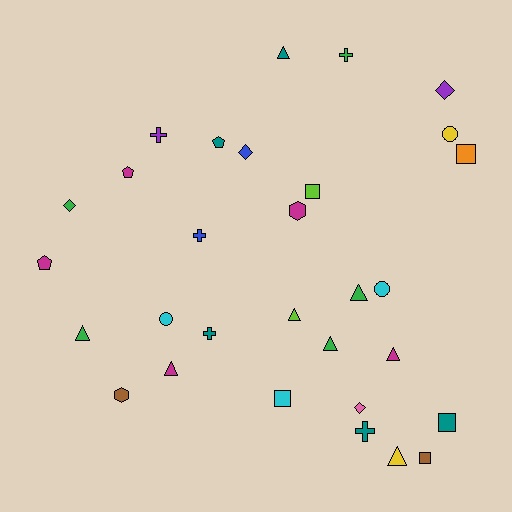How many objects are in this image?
There are 30 objects.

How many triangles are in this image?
There are 8 triangles.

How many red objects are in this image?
There are no red objects.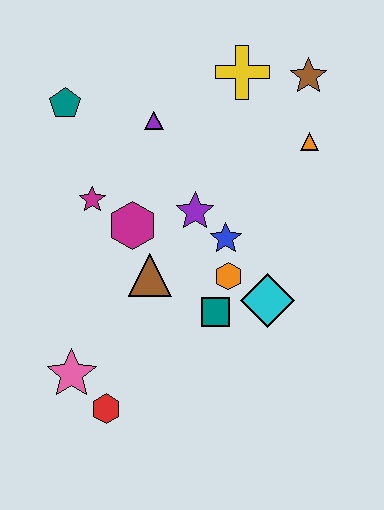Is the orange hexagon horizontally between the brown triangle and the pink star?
No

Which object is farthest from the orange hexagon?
The teal pentagon is farthest from the orange hexagon.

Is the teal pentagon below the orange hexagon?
No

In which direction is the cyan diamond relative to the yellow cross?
The cyan diamond is below the yellow cross.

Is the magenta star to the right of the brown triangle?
No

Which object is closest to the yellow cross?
The brown star is closest to the yellow cross.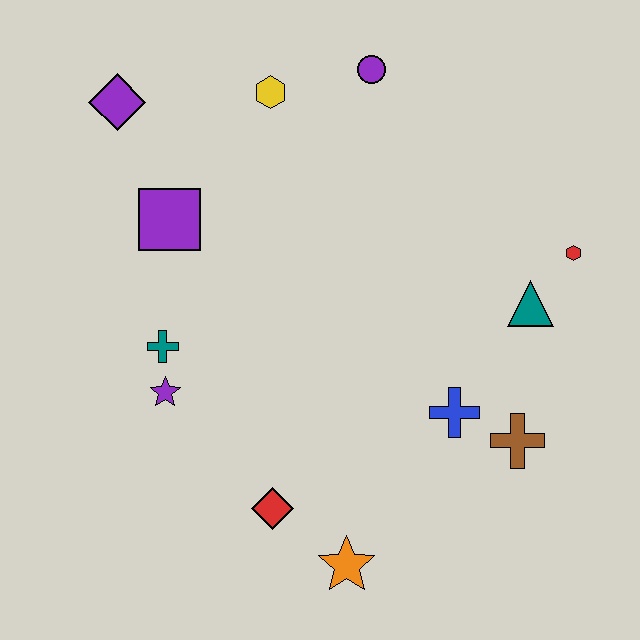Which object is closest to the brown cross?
The blue cross is closest to the brown cross.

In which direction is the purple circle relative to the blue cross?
The purple circle is above the blue cross.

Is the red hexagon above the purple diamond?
No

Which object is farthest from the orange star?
The purple diamond is farthest from the orange star.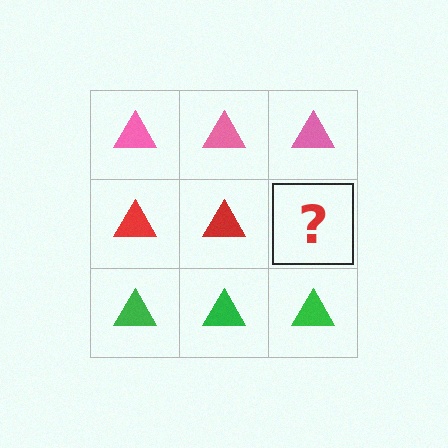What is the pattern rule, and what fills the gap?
The rule is that each row has a consistent color. The gap should be filled with a red triangle.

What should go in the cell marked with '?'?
The missing cell should contain a red triangle.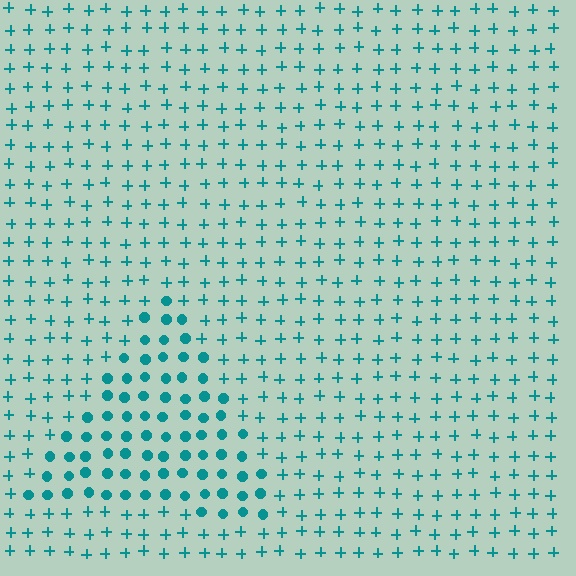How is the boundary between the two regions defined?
The boundary is defined by a change in element shape: circles inside vs. plus signs outside. All elements share the same color and spacing.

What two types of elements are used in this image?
The image uses circles inside the triangle region and plus signs outside it.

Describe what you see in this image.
The image is filled with small teal elements arranged in a uniform grid. A triangle-shaped region contains circles, while the surrounding area contains plus signs. The boundary is defined purely by the change in element shape.